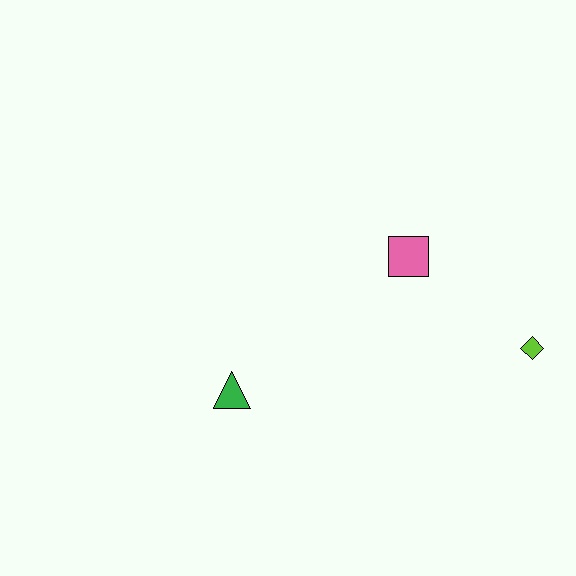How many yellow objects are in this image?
There are no yellow objects.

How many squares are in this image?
There is 1 square.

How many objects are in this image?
There are 3 objects.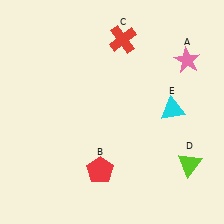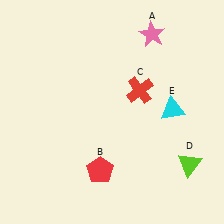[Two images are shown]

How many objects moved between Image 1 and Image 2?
2 objects moved between the two images.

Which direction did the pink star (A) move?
The pink star (A) moved left.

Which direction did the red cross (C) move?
The red cross (C) moved down.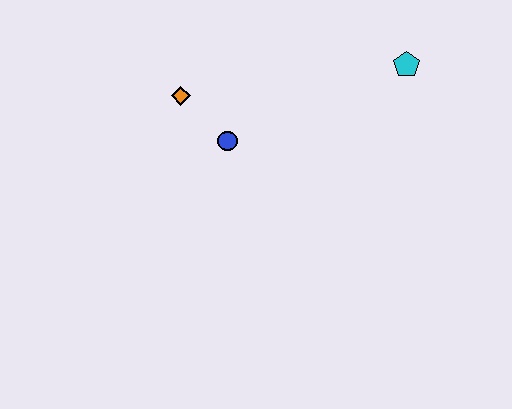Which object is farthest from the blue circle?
The cyan pentagon is farthest from the blue circle.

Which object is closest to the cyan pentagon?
The blue circle is closest to the cyan pentagon.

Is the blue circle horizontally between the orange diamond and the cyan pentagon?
Yes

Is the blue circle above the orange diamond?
No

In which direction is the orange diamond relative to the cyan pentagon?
The orange diamond is to the left of the cyan pentagon.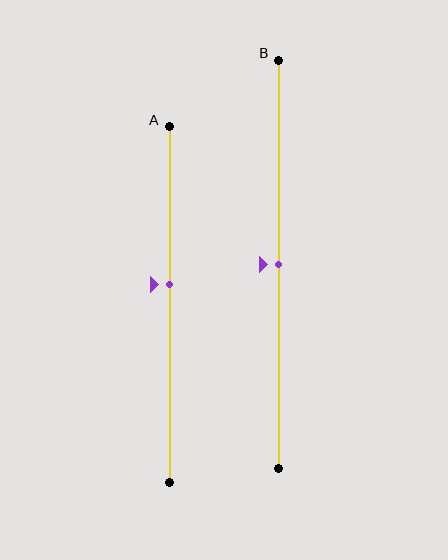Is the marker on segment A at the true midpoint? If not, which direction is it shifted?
No, the marker on segment A is shifted upward by about 6% of the segment length.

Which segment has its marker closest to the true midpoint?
Segment B has its marker closest to the true midpoint.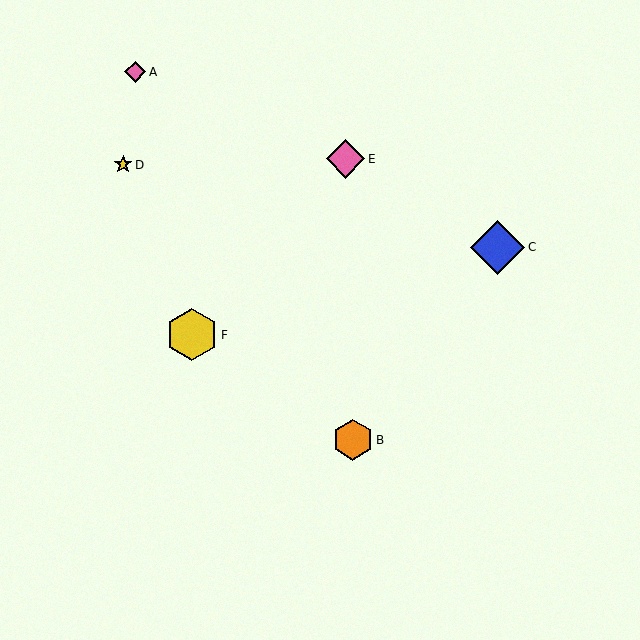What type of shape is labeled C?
Shape C is a blue diamond.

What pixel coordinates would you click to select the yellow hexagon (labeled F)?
Click at (192, 335) to select the yellow hexagon F.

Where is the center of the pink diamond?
The center of the pink diamond is at (135, 72).